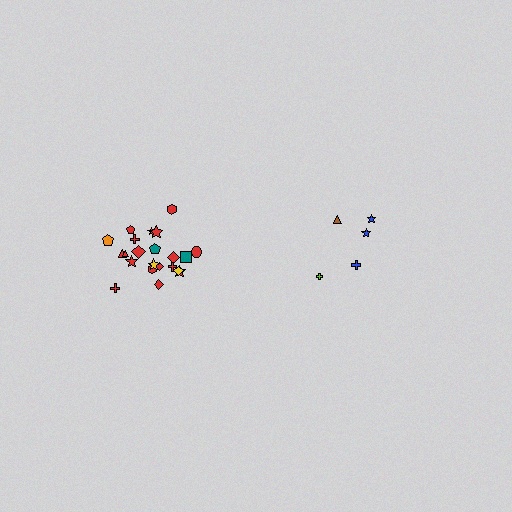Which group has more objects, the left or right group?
The left group.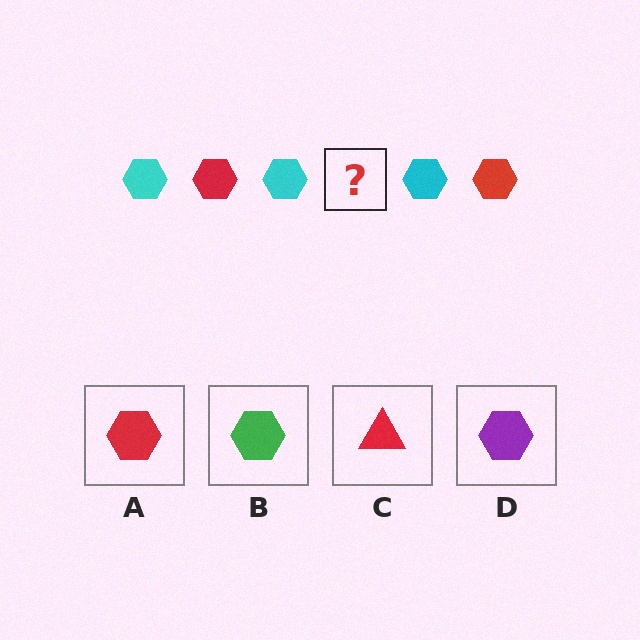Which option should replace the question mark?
Option A.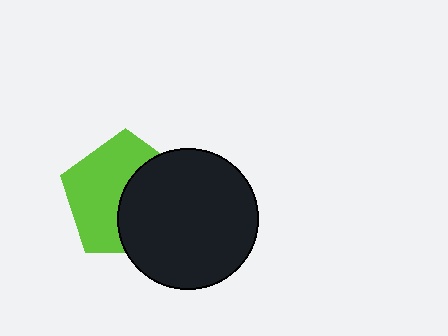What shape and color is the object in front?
The object in front is a black circle.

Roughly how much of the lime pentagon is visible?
About half of it is visible (roughly 54%).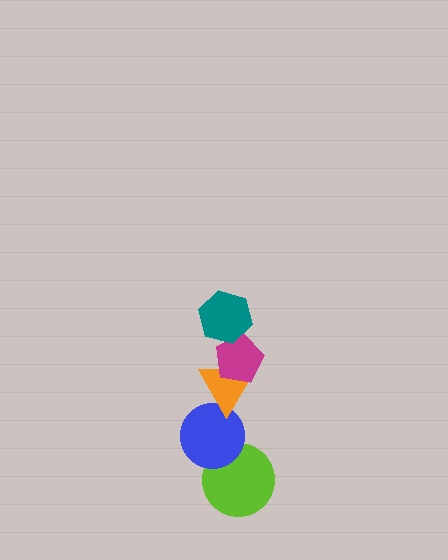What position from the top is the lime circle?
The lime circle is 5th from the top.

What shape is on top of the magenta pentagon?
The teal hexagon is on top of the magenta pentagon.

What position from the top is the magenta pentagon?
The magenta pentagon is 2nd from the top.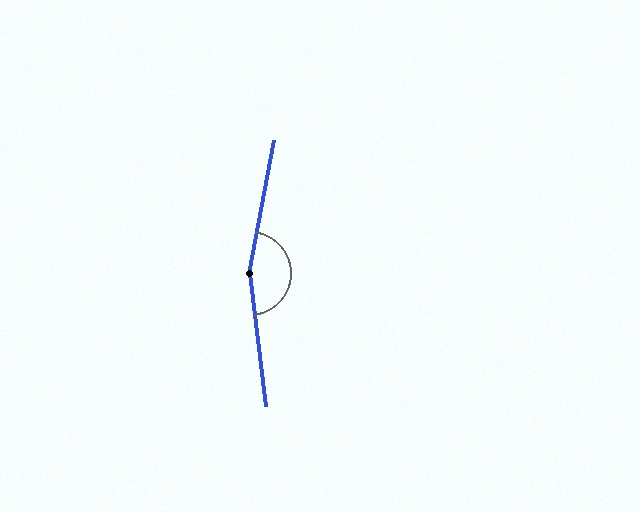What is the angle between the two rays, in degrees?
Approximately 163 degrees.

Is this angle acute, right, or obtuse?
It is obtuse.